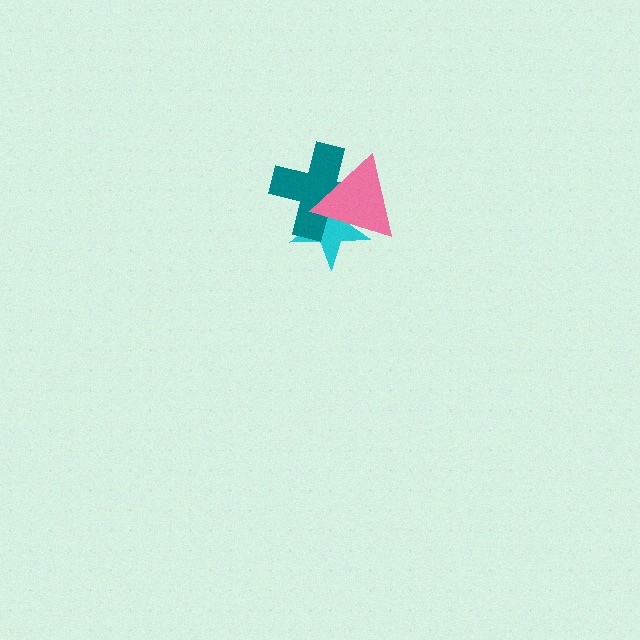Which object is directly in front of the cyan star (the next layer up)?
The teal cross is directly in front of the cyan star.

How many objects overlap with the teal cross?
2 objects overlap with the teal cross.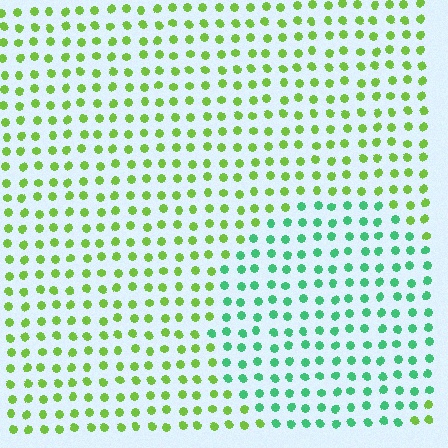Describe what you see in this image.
The image is filled with small lime elements in a uniform arrangement. A circle-shaped region is visible where the elements are tinted to a slightly different hue, forming a subtle color boundary.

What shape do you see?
I see a circle.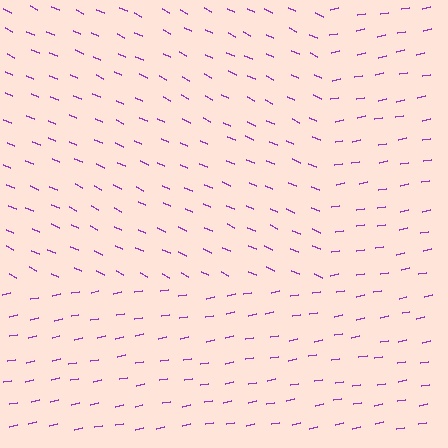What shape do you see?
I see a rectangle.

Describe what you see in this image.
The image is filled with small purple line segments. A rectangle region in the image has lines oriented differently from the surrounding lines, creating a visible texture boundary.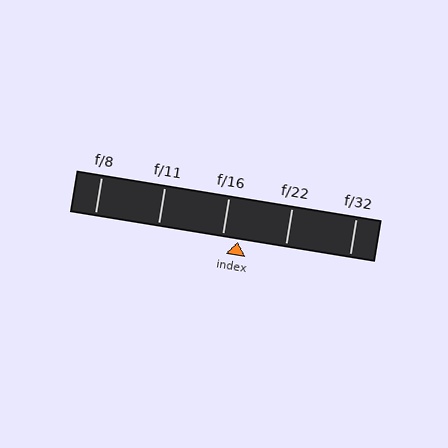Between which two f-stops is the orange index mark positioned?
The index mark is between f/16 and f/22.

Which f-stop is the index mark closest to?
The index mark is closest to f/16.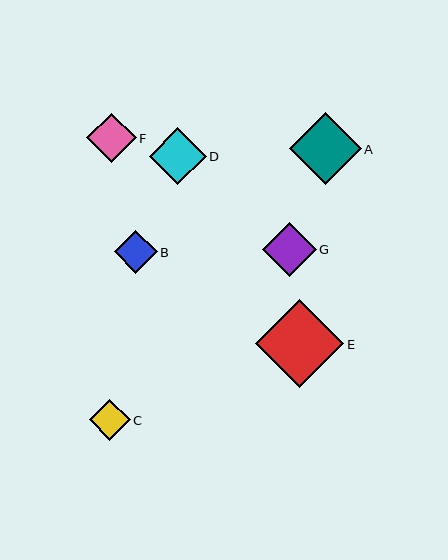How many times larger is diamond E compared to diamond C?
Diamond E is approximately 2.1 times the size of diamond C.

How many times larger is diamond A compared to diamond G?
Diamond A is approximately 1.3 times the size of diamond G.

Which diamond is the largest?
Diamond E is the largest with a size of approximately 88 pixels.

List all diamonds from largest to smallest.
From largest to smallest: E, A, D, G, F, B, C.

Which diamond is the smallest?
Diamond C is the smallest with a size of approximately 41 pixels.